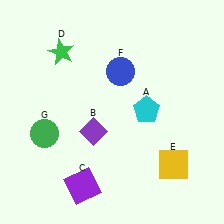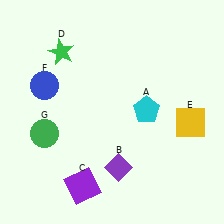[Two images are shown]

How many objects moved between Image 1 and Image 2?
3 objects moved between the two images.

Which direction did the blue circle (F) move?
The blue circle (F) moved left.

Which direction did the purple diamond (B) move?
The purple diamond (B) moved down.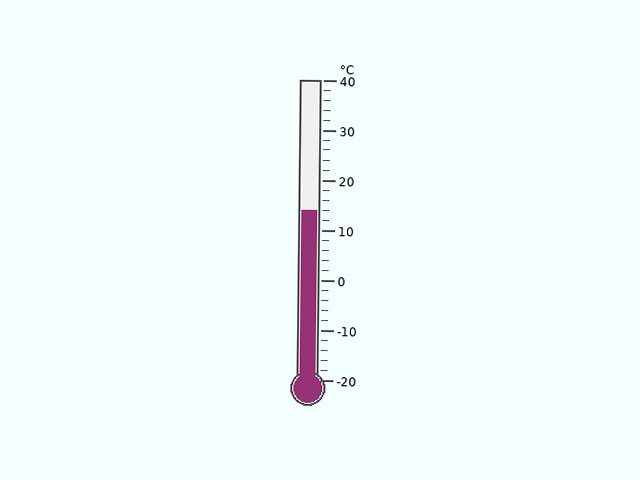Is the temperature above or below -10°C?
The temperature is above -10°C.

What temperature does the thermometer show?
The thermometer shows approximately 14°C.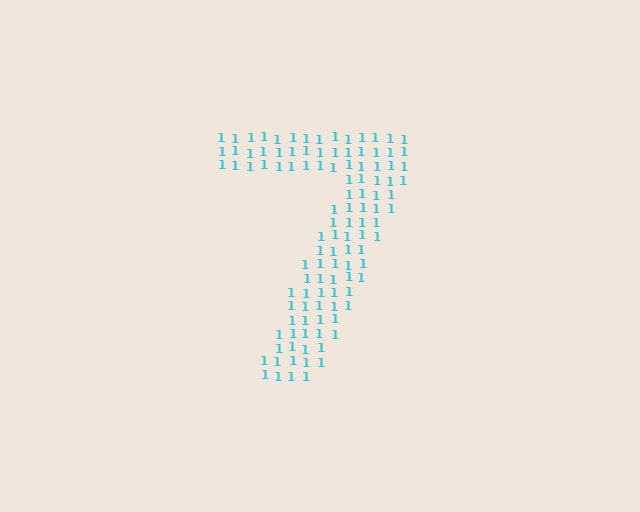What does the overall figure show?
The overall figure shows the digit 7.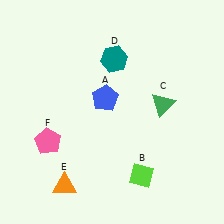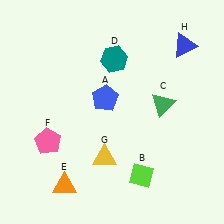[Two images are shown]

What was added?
A yellow triangle (G), a blue triangle (H) were added in Image 2.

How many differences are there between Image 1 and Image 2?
There are 2 differences between the two images.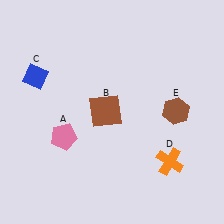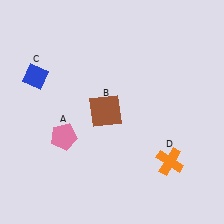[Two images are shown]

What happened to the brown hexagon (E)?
The brown hexagon (E) was removed in Image 2. It was in the top-right area of Image 1.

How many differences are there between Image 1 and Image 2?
There is 1 difference between the two images.